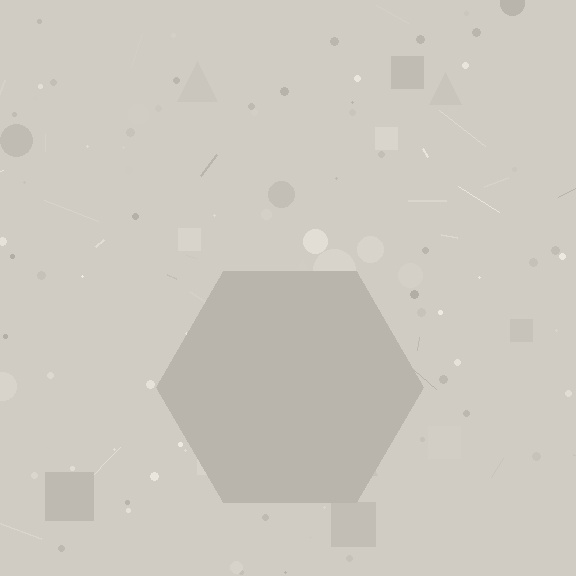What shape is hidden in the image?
A hexagon is hidden in the image.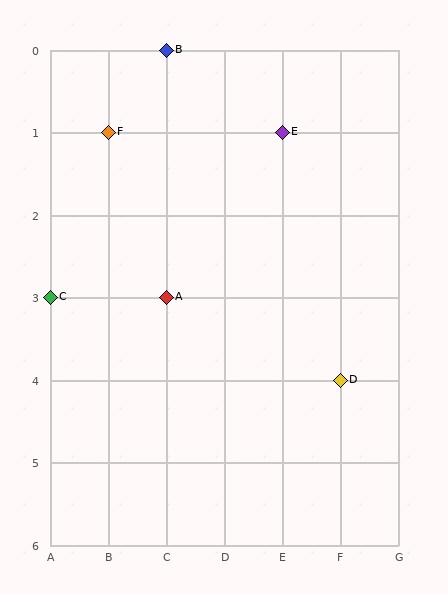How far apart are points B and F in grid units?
Points B and F are 1 column and 1 row apart (about 1.4 grid units diagonally).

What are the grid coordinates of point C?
Point C is at grid coordinates (A, 3).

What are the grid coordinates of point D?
Point D is at grid coordinates (F, 4).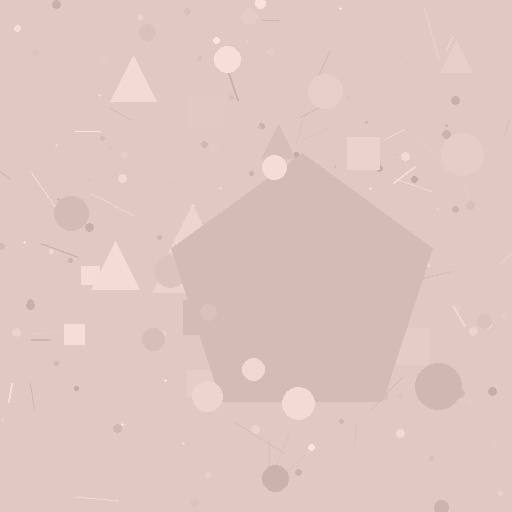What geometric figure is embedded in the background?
A pentagon is embedded in the background.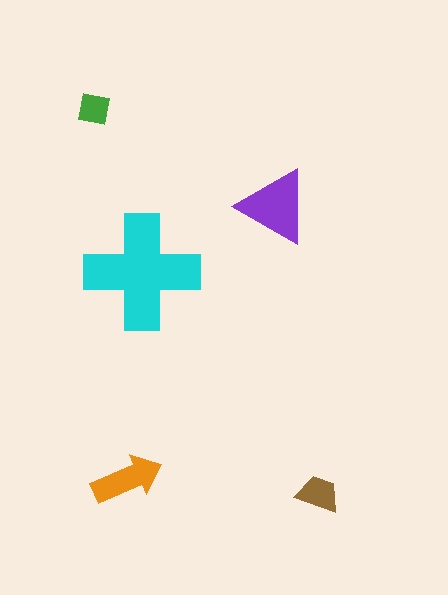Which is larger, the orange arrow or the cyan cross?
The cyan cross.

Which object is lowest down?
The brown trapezoid is bottommost.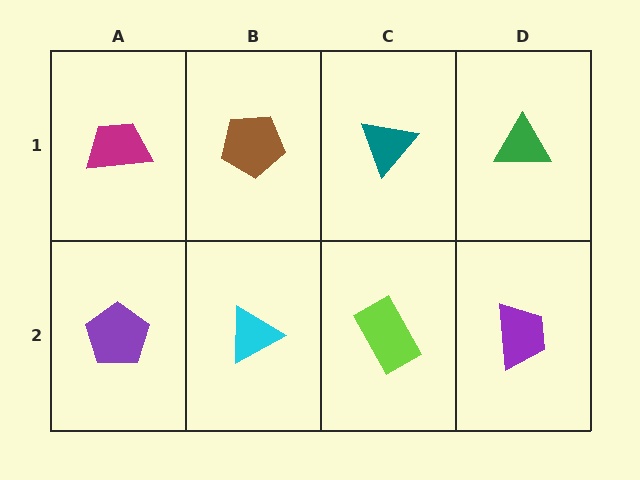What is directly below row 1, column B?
A cyan triangle.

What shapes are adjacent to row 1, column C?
A lime rectangle (row 2, column C), a brown pentagon (row 1, column B), a green triangle (row 1, column D).